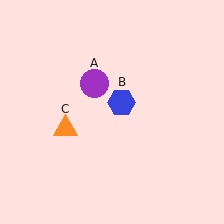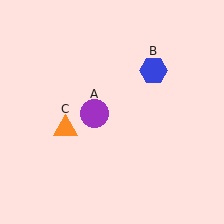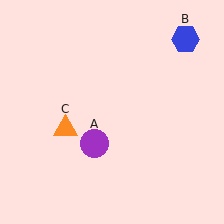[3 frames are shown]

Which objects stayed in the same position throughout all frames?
Orange triangle (object C) remained stationary.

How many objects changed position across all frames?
2 objects changed position: purple circle (object A), blue hexagon (object B).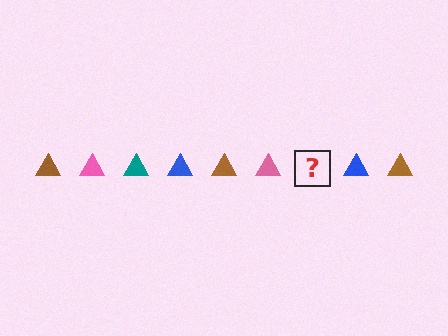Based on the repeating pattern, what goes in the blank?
The blank should be a teal triangle.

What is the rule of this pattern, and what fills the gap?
The rule is that the pattern cycles through brown, pink, teal, blue triangles. The gap should be filled with a teal triangle.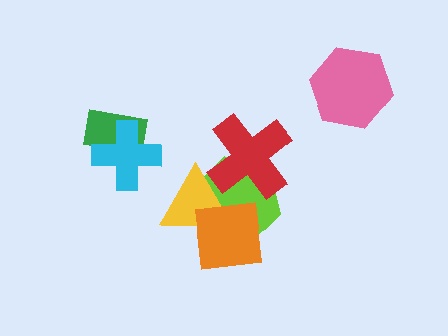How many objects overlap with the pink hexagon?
0 objects overlap with the pink hexagon.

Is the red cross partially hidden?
Yes, it is partially covered by another shape.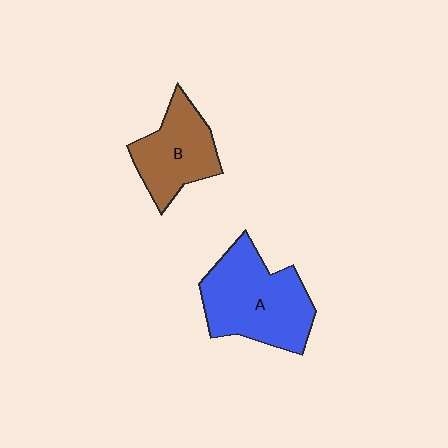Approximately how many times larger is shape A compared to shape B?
Approximately 1.4 times.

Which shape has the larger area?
Shape A (blue).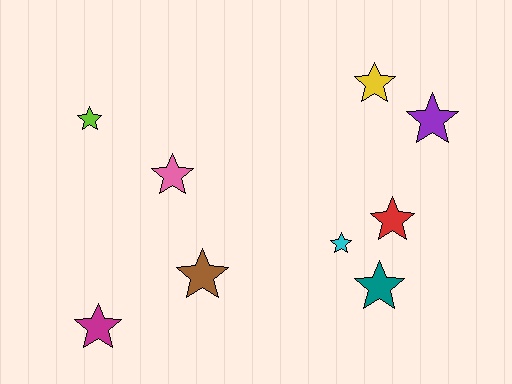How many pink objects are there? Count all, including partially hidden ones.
There is 1 pink object.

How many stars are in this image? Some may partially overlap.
There are 9 stars.